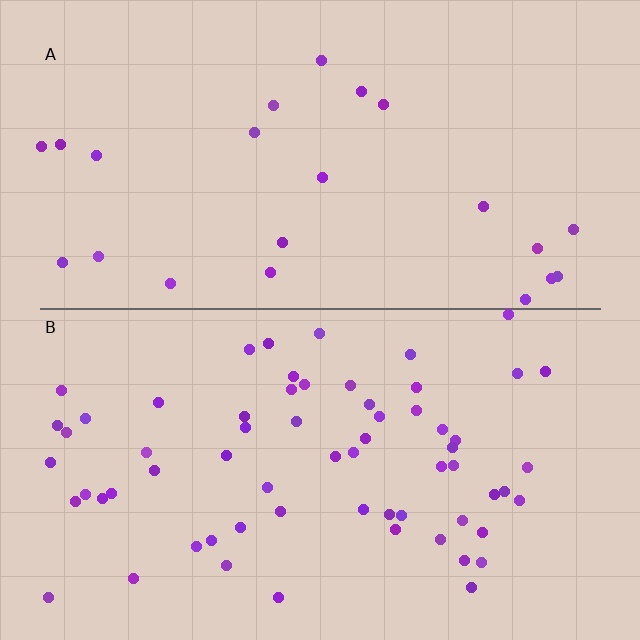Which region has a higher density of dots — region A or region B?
B (the bottom).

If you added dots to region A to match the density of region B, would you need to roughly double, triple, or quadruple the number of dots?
Approximately triple.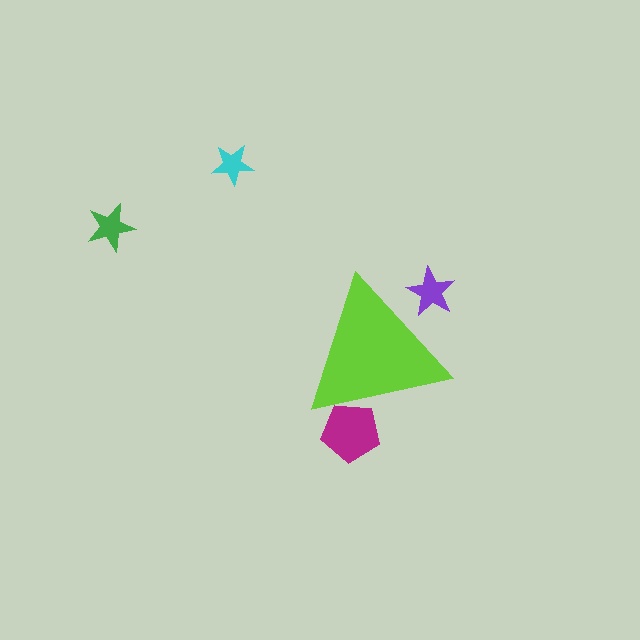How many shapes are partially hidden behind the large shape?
2 shapes are partially hidden.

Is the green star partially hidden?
No, the green star is fully visible.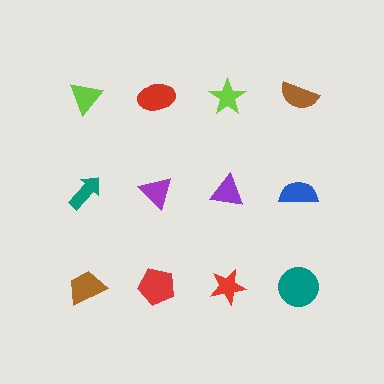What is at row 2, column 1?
A teal arrow.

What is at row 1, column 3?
A lime star.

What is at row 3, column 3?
A red star.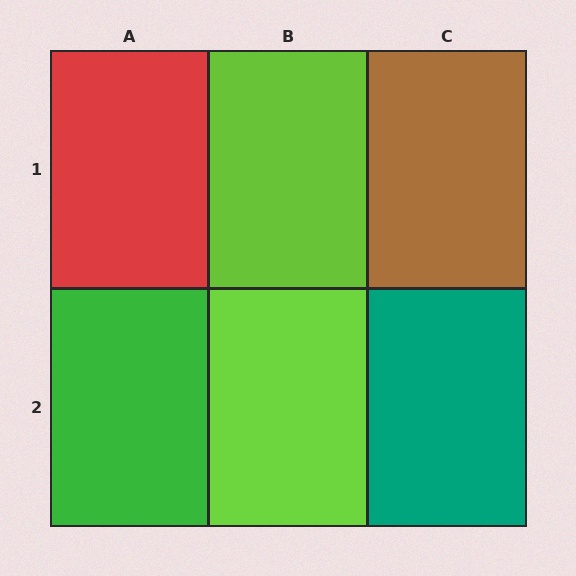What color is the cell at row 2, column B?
Lime.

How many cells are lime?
2 cells are lime.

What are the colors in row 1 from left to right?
Red, lime, brown.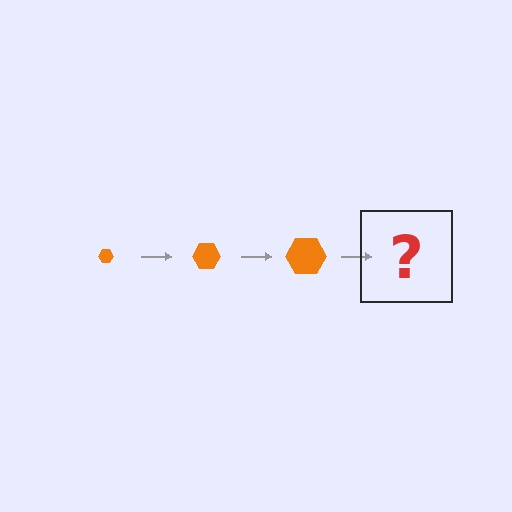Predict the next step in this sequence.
The next step is an orange hexagon, larger than the previous one.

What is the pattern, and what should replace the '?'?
The pattern is that the hexagon gets progressively larger each step. The '?' should be an orange hexagon, larger than the previous one.